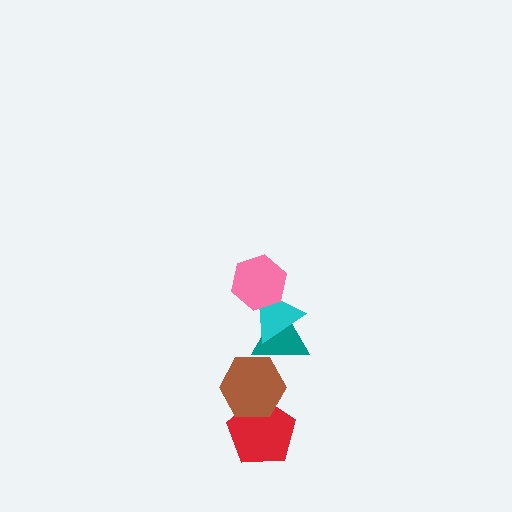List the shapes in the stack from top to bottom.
From top to bottom: the pink hexagon, the cyan triangle, the teal triangle, the brown hexagon, the red pentagon.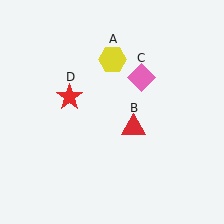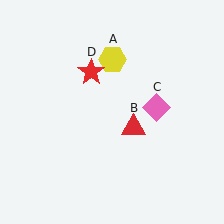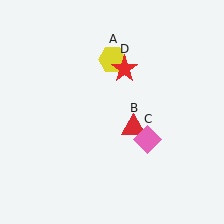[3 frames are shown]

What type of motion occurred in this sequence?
The pink diamond (object C), red star (object D) rotated clockwise around the center of the scene.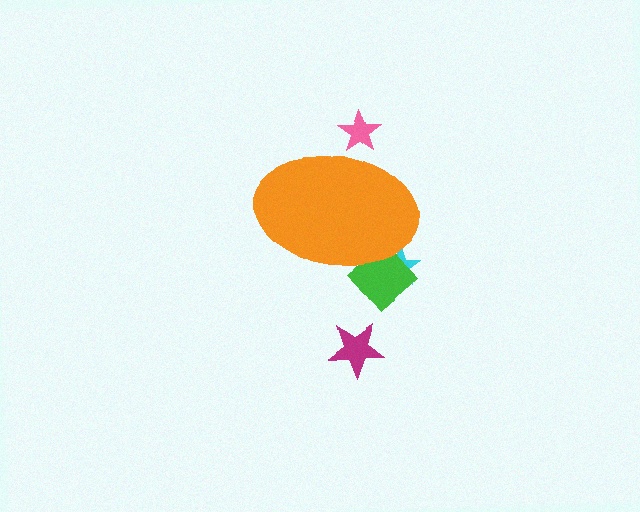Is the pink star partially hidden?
Yes, the pink star is partially hidden behind the orange ellipse.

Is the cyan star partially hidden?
Yes, the cyan star is partially hidden behind the orange ellipse.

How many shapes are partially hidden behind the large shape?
3 shapes are partially hidden.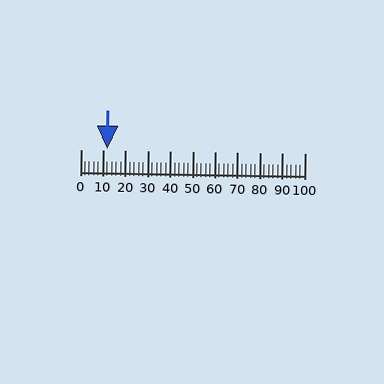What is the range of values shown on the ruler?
The ruler shows values from 0 to 100.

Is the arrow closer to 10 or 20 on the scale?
The arrow is closer to 10.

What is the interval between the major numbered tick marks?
The major tick marks are spaced 10 units apart.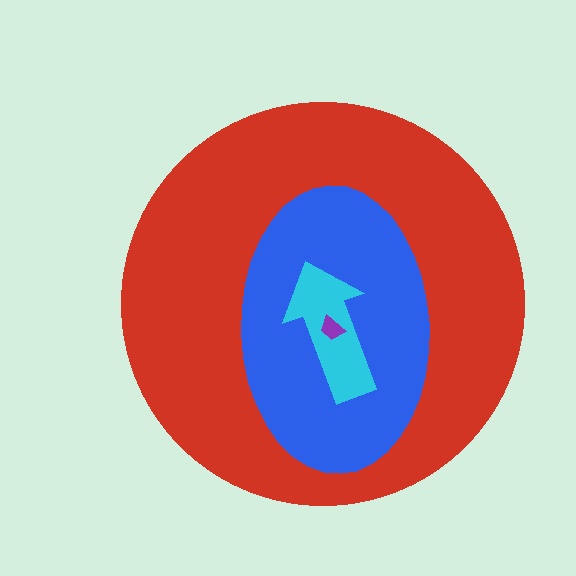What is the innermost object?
The purple trapezoid.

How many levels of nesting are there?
4.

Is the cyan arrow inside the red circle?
Yes.